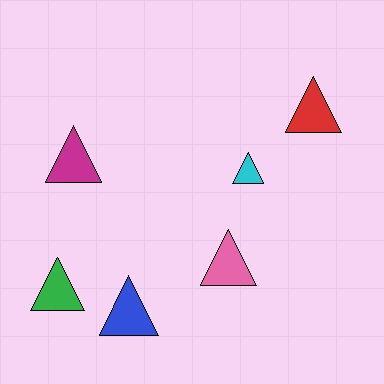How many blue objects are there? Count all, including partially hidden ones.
There is 1 blue object.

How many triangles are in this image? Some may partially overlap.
There are 6 triangles.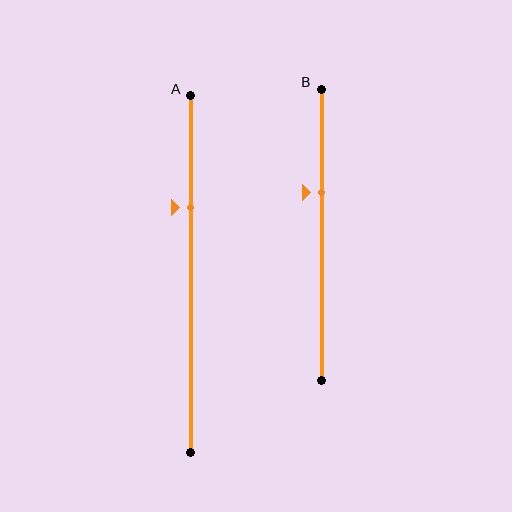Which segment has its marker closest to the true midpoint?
Segment B has its marker closest to the true midpoint.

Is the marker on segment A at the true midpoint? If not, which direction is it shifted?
No, the marker on segment A is shifted upward by about 19% of the segment length.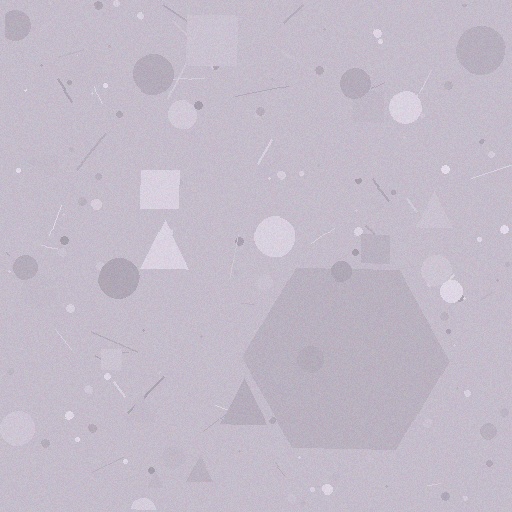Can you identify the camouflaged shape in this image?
The camouflaged shape is a hexagon.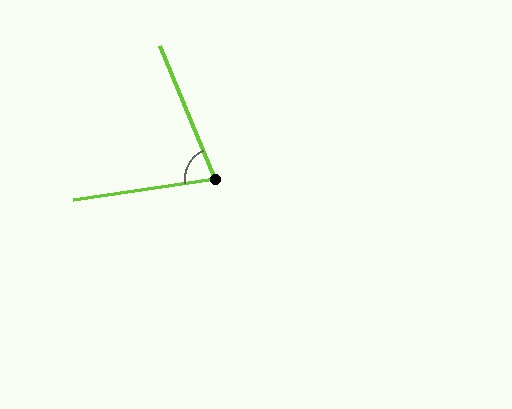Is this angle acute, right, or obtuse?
It is acute.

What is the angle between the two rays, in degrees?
Approximately 76 degrees.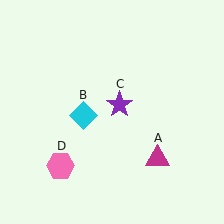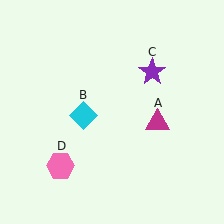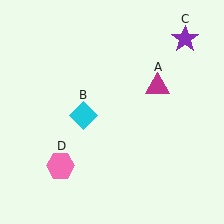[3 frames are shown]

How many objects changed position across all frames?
2 objects changed position: magenta triangle (object A), purple star (object C).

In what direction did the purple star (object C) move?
The purple star (object C) moved up and to the right.